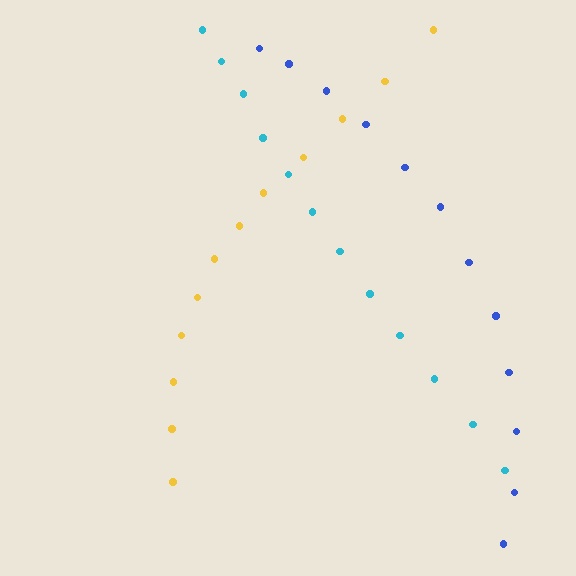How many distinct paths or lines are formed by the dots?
There are 3 distinct paths.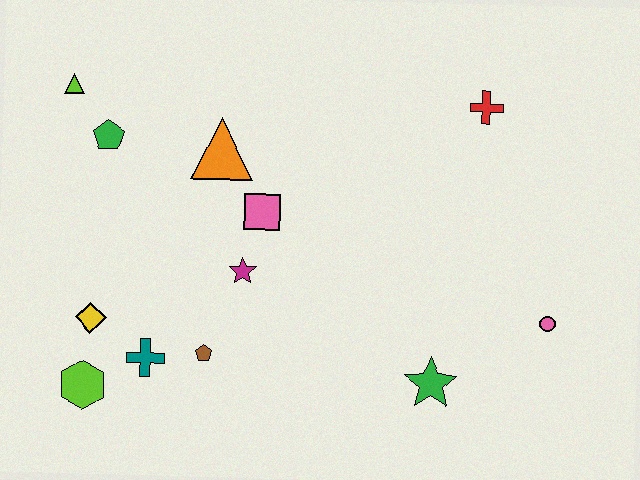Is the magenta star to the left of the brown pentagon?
No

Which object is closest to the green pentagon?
The lime triangle is closest to the green pentagon.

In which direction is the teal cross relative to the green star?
The teal cross is to the left of the green star.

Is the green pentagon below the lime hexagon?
No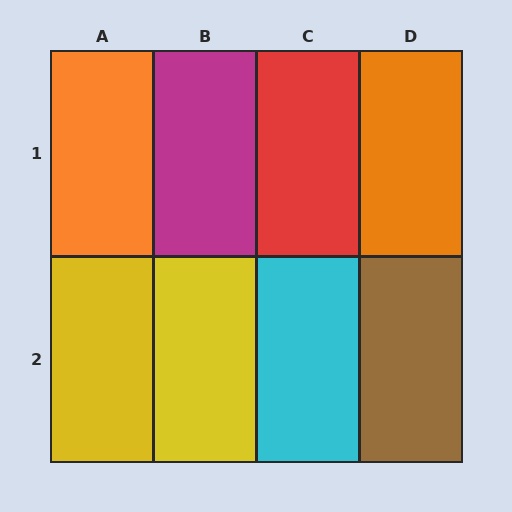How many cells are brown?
1 cell is brown.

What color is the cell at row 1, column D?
Orange.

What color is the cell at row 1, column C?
Red.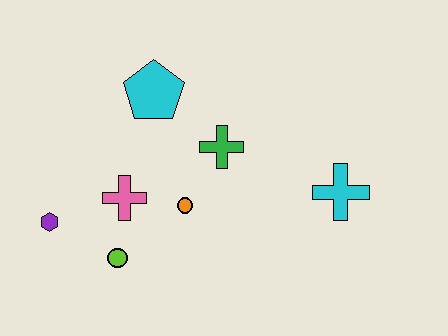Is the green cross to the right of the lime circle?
Yes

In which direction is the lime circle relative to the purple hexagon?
The lime circle is to the right of the purple hexagon.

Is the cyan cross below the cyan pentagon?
Yes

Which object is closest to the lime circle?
The pink cross is closest to the lime circle.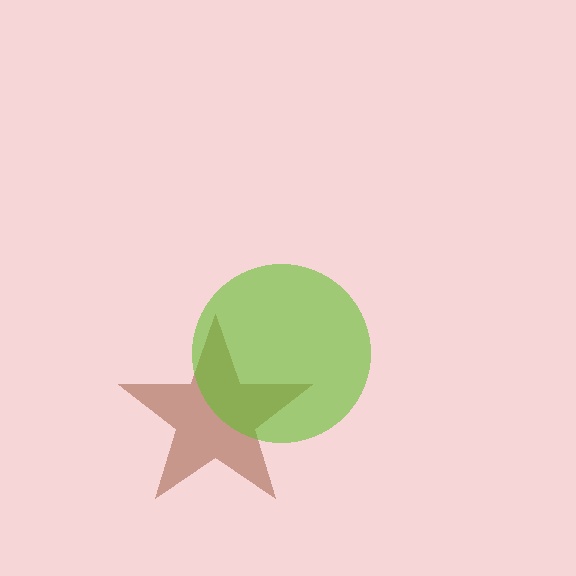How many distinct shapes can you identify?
There are 2 distinct shapes: a brown star, a lime circle.